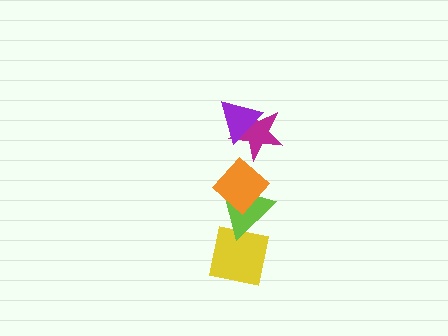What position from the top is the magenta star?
The magenta star is 2nd from the top.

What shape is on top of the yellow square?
The lime triangle is on top of the yellow square.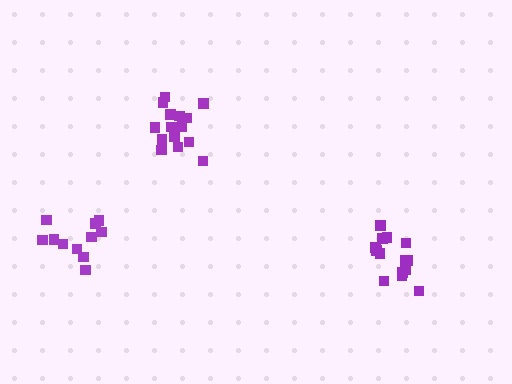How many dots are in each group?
Group 1: 11 dots, Group 2: 14 dots, Group 3: 15 dots (40 total).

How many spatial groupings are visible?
There are 3 spatial groupings.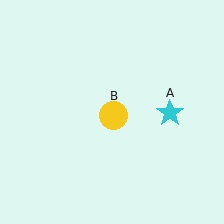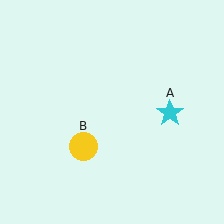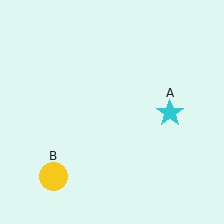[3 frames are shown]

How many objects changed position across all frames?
1 object changed position: yellow circle (object B).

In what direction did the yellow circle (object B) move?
The yellow circle (object B) moved down and to the left.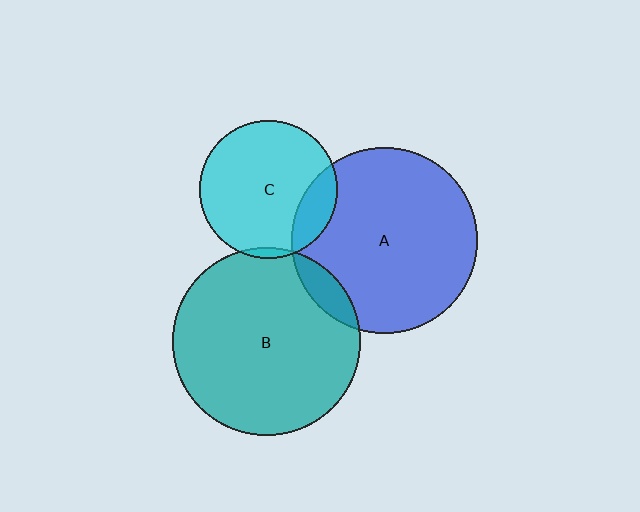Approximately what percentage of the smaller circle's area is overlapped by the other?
Approximately 15%.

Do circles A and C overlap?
Yes.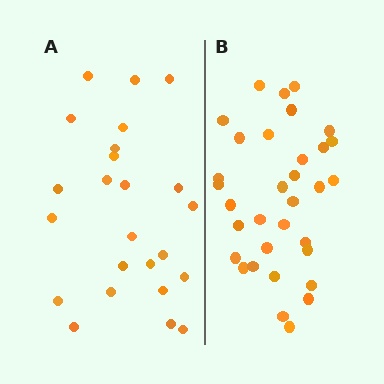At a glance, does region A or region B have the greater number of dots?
Region B (the right region) has more dots.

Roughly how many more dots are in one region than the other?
Region B has roughly 8 or so more dots than region A.